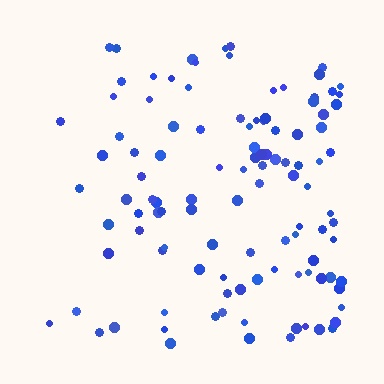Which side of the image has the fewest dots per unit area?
The left.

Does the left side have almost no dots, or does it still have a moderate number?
Still a moderate number, just noticeably fewer than the right.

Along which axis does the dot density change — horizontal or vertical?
Horizontal.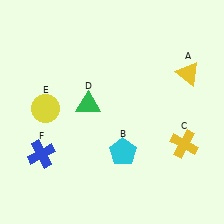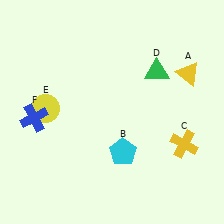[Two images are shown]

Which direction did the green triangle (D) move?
The green triangle (D) moved right.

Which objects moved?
The objects that moved are: the green triangle (D), the blue cross (F).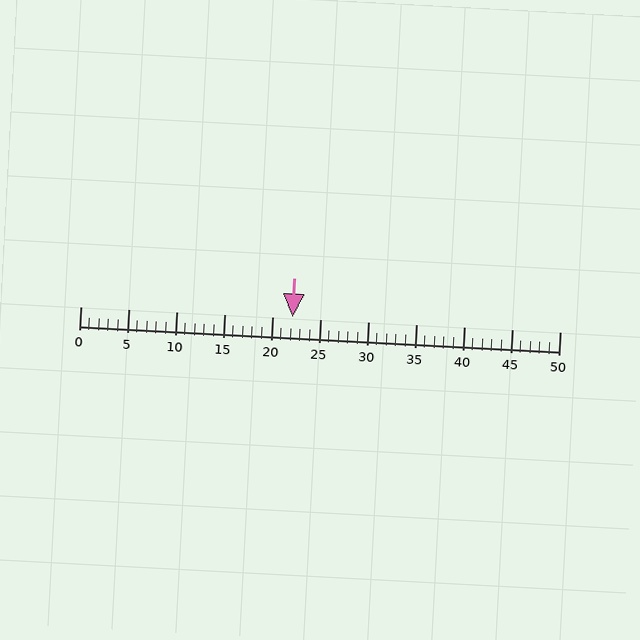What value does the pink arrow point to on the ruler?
The pink arrow points to approximately 22.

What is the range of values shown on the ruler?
The ruler shows values from 0 to 50.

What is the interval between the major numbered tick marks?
The major tick marks are spaced 5 units apart.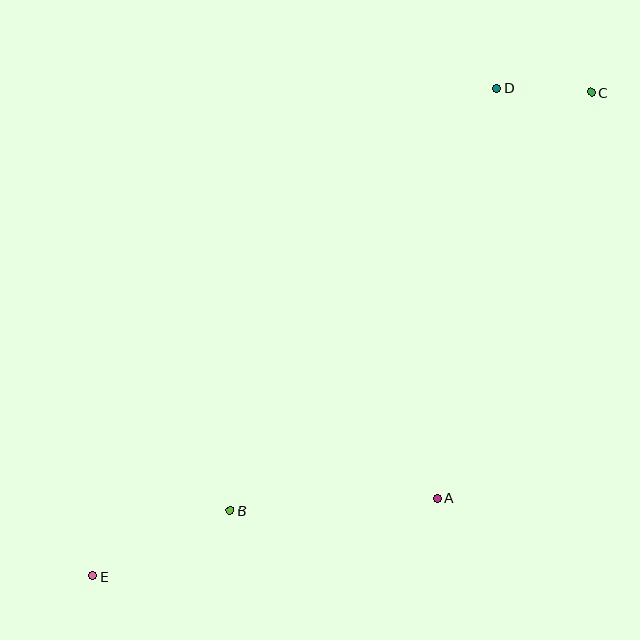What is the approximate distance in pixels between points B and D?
The distance between B and D is approximately 500 pixels.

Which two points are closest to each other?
Points C and D are closest to each other.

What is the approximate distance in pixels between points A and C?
The distance between A and C is approximately 434 pixels.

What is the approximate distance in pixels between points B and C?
The distance between B and C is approximately 552 pixels.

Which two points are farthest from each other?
Points C and E are farthest from each other.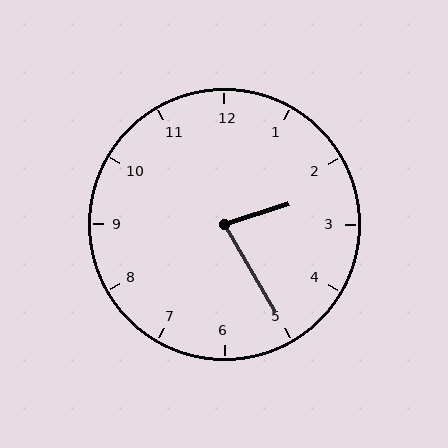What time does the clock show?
2:25.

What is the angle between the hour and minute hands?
Approximately 78 degrees.